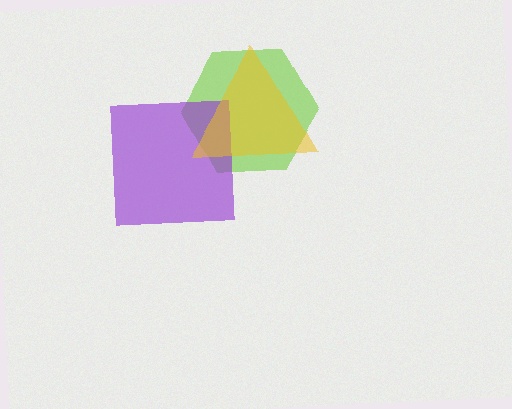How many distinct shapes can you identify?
There are 3 distinct shapes: a lime hexagon, a purple square, a yellow triangle.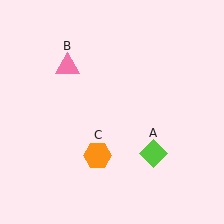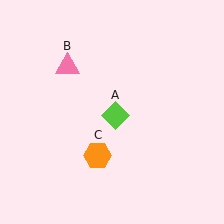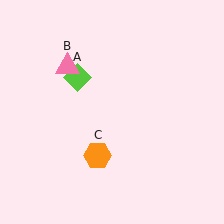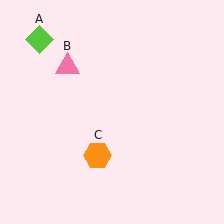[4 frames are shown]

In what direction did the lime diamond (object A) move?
The lime diamond (object A) moved up and to the left.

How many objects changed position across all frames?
1 object changed position: lime diamond (object A).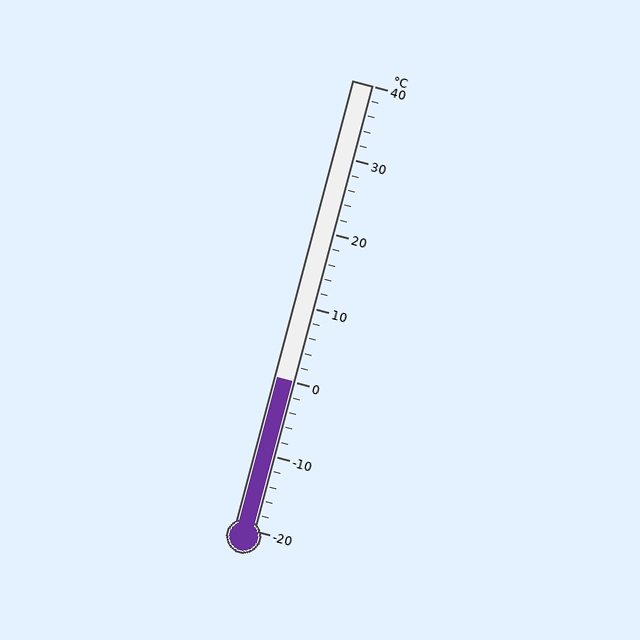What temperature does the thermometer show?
The thermometer shows approximately 0°C.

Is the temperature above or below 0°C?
The temperature is at 0°C.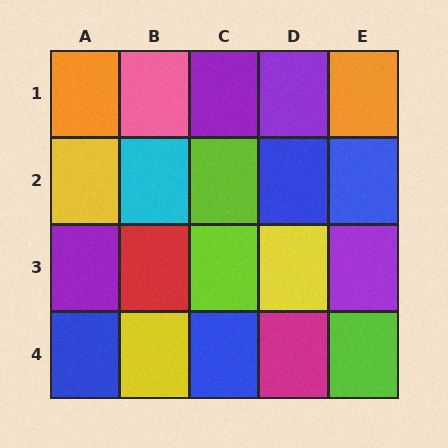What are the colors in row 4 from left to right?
Blue, yellow, blue, magenta, lime.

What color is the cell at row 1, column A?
Orange.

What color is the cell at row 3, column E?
Purple.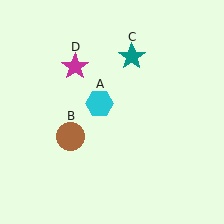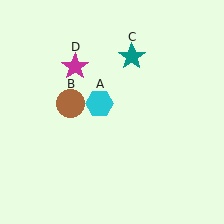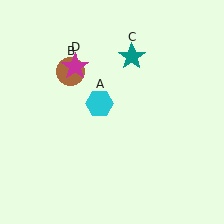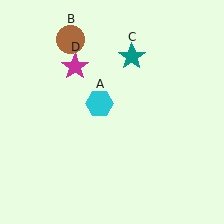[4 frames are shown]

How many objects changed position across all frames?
1 object changed position: brown circle (object B).